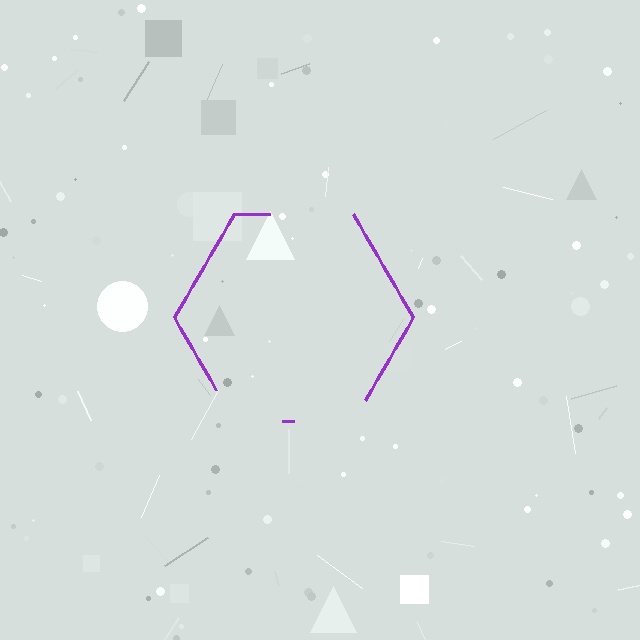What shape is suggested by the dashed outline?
The dashed outline suggests a hexagon.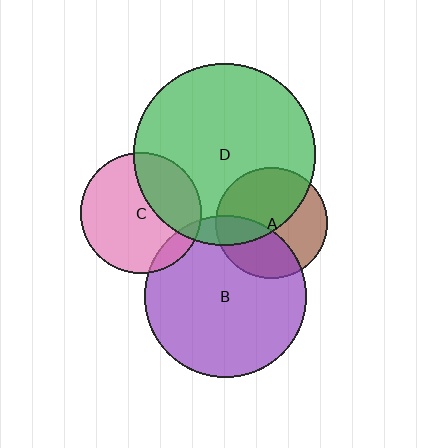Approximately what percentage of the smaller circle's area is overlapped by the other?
Approximately 10%.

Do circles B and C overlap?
Yes.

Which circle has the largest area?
Circle D (green).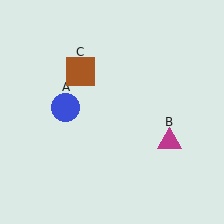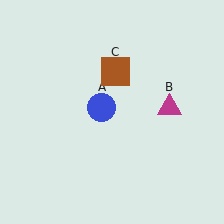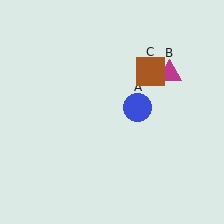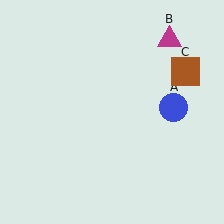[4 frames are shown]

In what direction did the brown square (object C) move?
The brown square (object C) moved right.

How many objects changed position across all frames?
3 objects changed position: blue circle (object A), magenta triangle (object B), brown square (object C).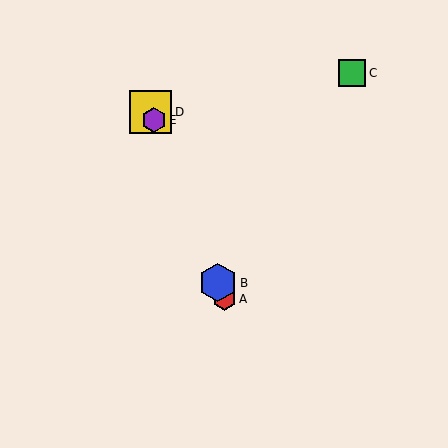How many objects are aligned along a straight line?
4 objects (A, B, D, E) are aligned along a straight line.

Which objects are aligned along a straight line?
Objects A, B, D, E are aligned along a straight line.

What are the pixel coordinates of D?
Object D is at (151, 112).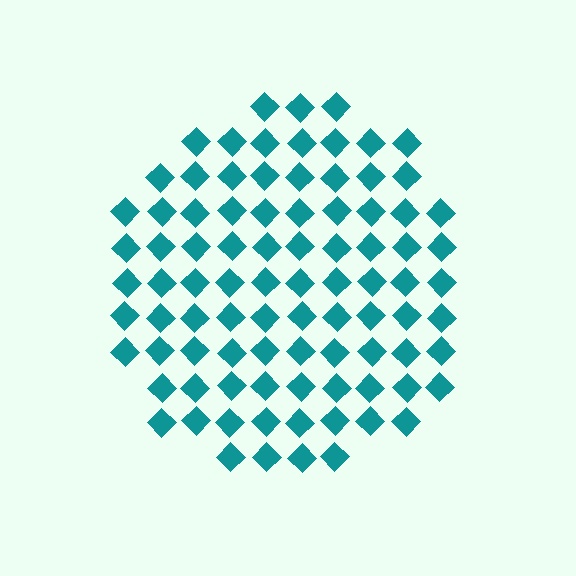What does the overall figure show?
The overall figure shows a circle.